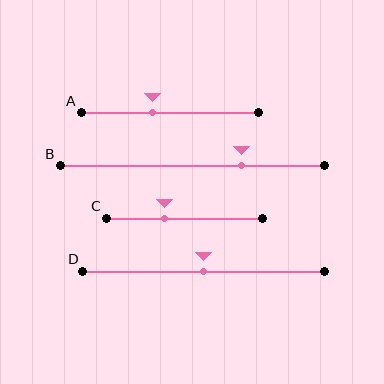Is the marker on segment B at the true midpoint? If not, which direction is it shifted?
No, the marker on segment B is shifted to the right by about 19% of the segment length.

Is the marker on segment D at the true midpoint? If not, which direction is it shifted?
Yes, the marker on segment D is at the true midpoint.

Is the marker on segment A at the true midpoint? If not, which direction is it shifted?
No, the marker on segment A is shifted to the left by about 10% of the segment length.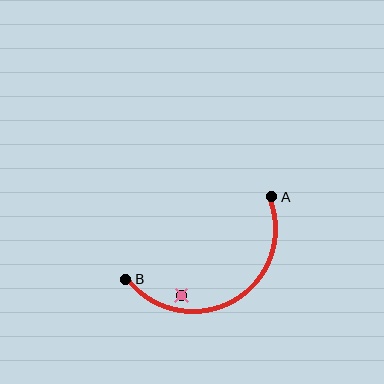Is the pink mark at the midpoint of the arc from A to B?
No — the pink mark does not lie on the arc at all. It sits slightly inside the curve.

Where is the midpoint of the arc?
The arc midpoint is the point on the curve farthest from the straight line joining A and B. It sits below that line.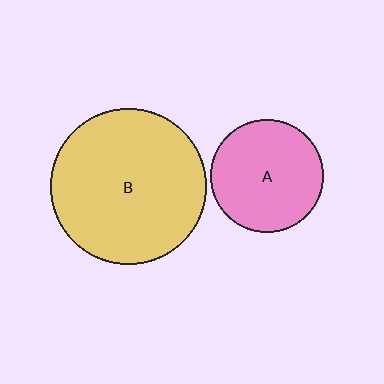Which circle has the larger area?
Circle B (yellow).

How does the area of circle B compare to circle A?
Approximately 1.9 times.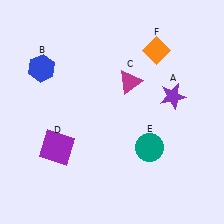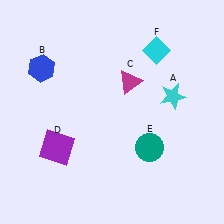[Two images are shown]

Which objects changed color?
A changed from purple to cyan. F changed from orange to cyan.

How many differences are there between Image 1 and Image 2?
There are 2 differences between the two images.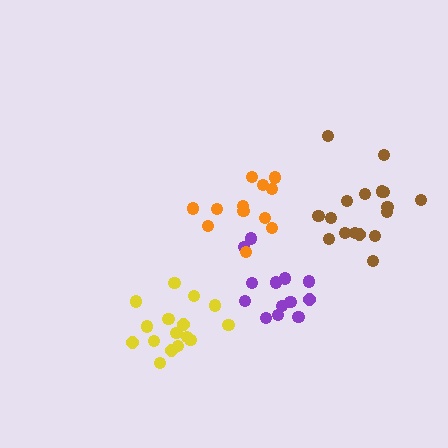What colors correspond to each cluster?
The clusters are colored: brown, purple, yellow, orange.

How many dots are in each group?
Group 1: 17 dots, Group 2: 13 dots, Group 3: 16 dots, Group 4: 12 dots (58 total).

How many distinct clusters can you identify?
There are 4 distinct clusters.